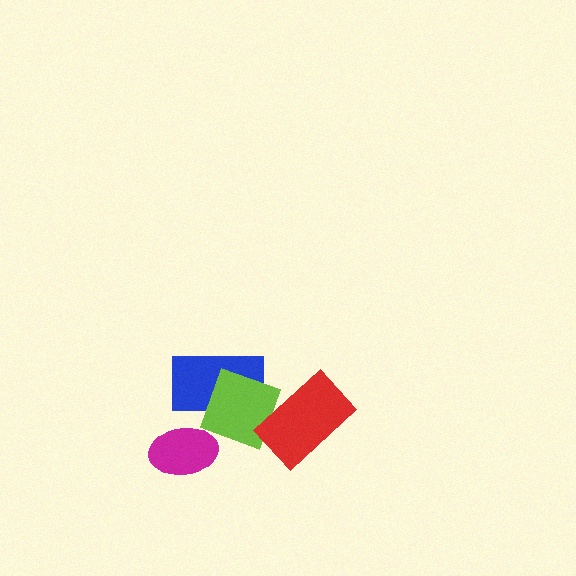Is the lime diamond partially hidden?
Yes, it is partially covered by another shape.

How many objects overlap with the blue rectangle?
1 object overlaps with the blue rectangle.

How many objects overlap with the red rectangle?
1 object overlaps with the red rectangle.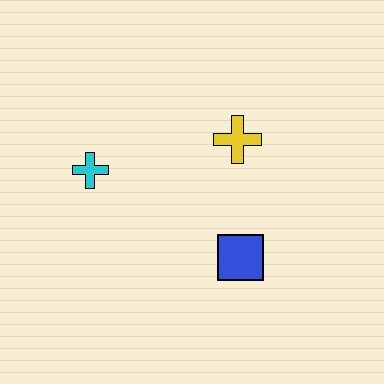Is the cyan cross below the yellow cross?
Yes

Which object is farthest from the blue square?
The cyan cross is farthest from the blue square.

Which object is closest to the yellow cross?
The blue square is closest to the yellow cross.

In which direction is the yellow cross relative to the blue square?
The yellow cross is above the blue square.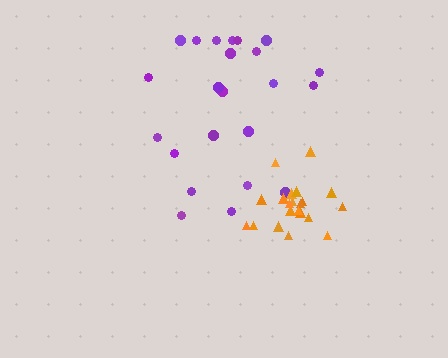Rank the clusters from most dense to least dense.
orange, purple.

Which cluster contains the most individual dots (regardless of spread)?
Purple (23).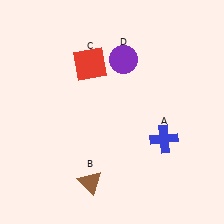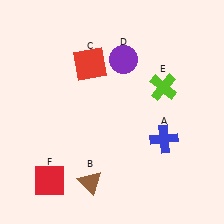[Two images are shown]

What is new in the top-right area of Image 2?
A lime cross (E) was added in the top-right area of Image 2.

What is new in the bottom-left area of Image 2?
A red square (F) was added in the bottom-left area of Image 2.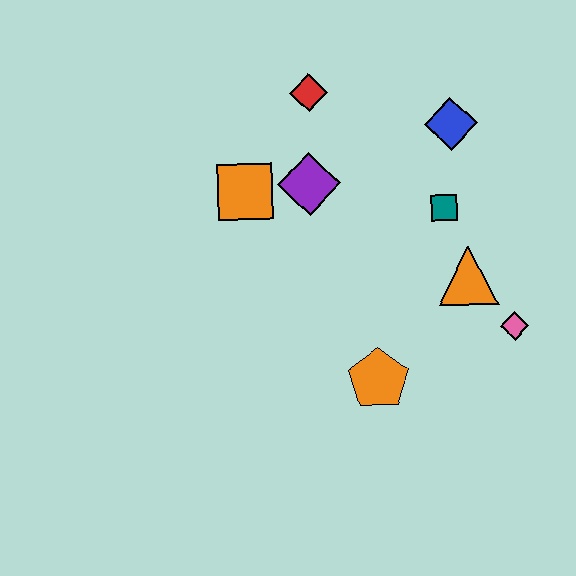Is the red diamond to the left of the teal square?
Yes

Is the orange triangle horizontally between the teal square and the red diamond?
No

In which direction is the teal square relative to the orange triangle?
The teal square is above the orange triangle.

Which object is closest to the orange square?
The purple diamond is closest to the orange square.